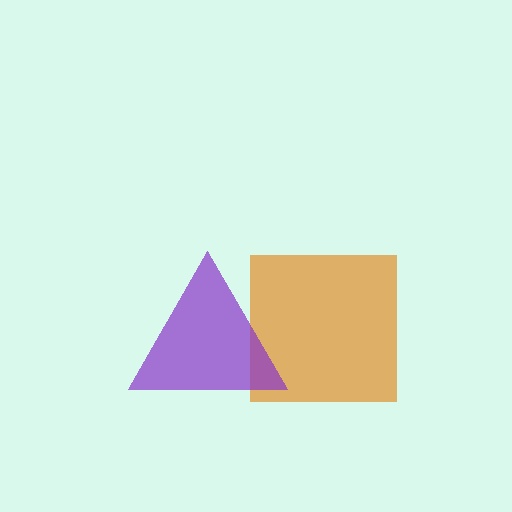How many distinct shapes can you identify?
There are 2 distinct shapes: an orange square, a purple triangle.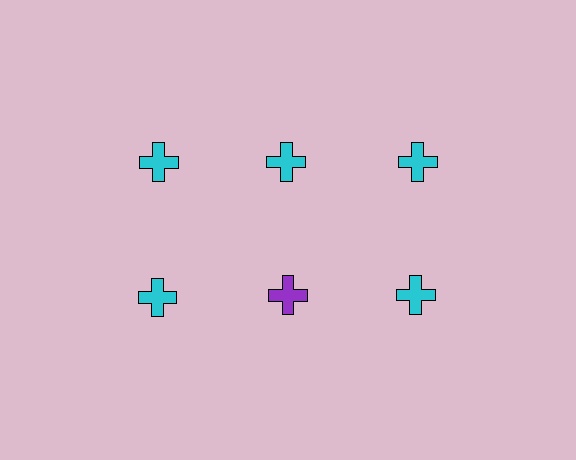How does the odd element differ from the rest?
It has a different color: purple instead of cyan.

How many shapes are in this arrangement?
There are 6 shapes arranged in a grid pattern.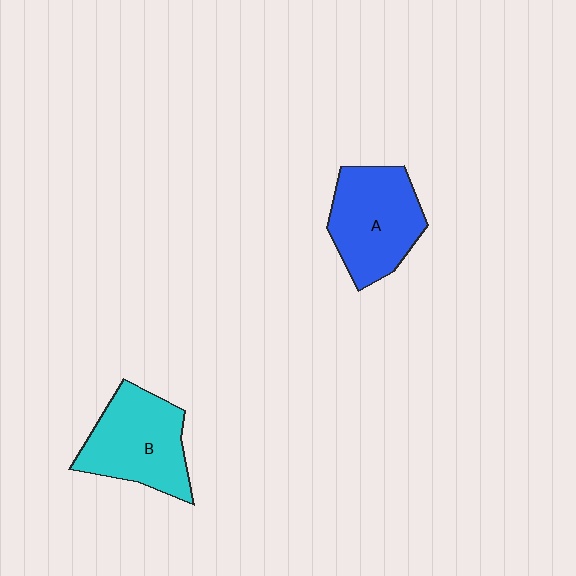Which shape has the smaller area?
Shape B (cyan).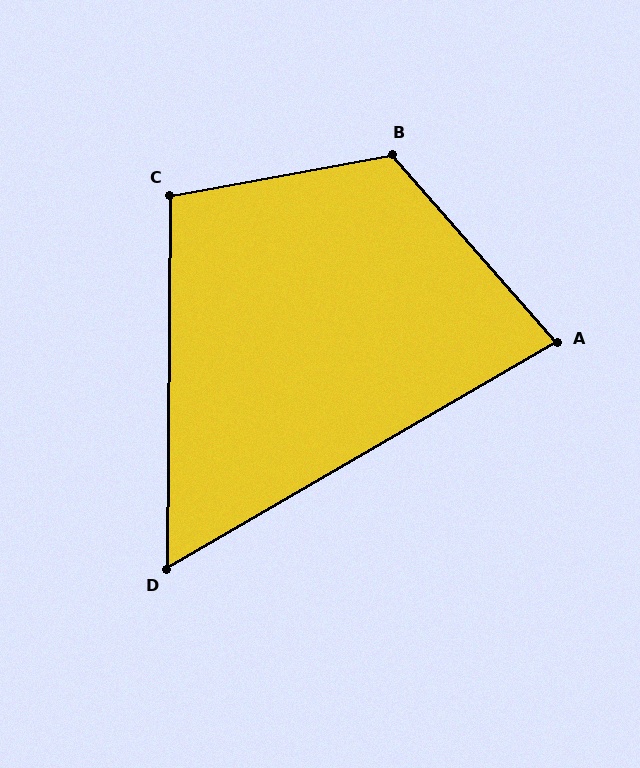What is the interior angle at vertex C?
Approximately 101 degrees (obtuse).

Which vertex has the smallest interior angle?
D, at approximately 59 degrees.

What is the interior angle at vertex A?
Approximately 79 degrees (acute).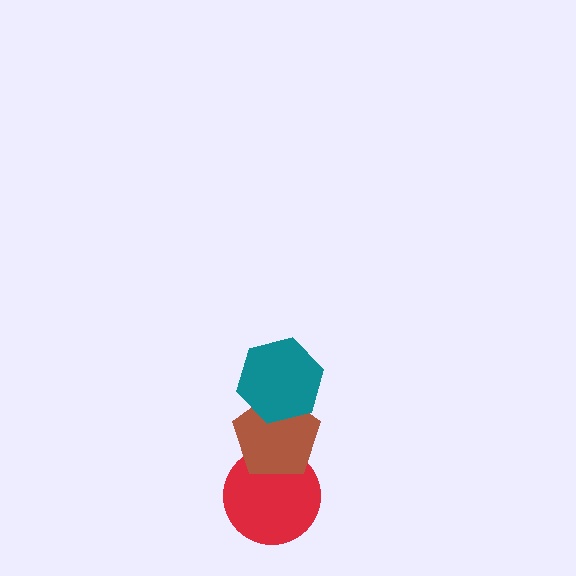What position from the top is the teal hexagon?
The teal hexagon is 1st from the top.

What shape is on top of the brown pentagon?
The teal hexagon is on top of the brown pentagon.